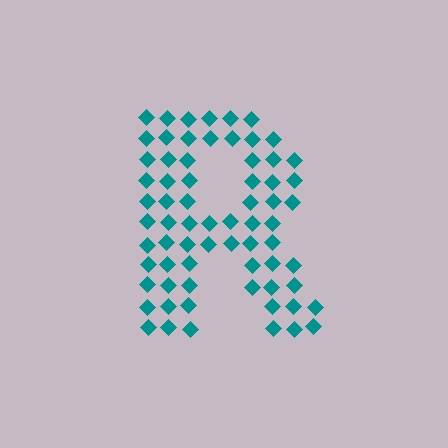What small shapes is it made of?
It is made of small diamonds.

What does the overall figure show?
The overall figure shows the letter R.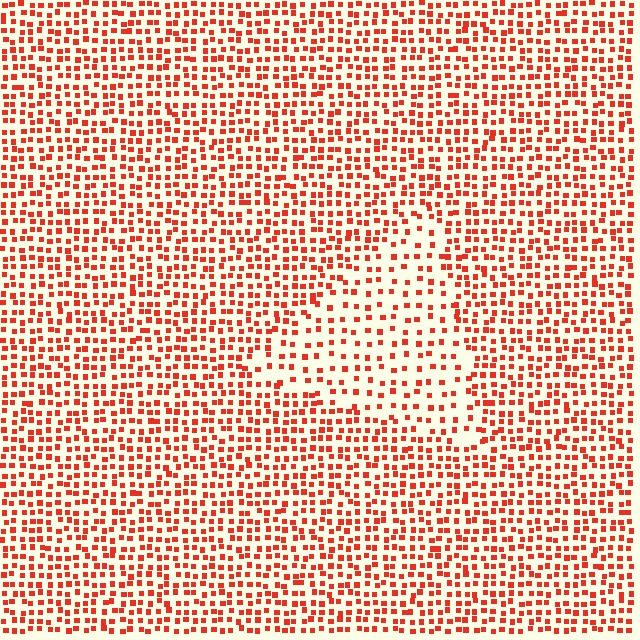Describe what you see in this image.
The image contains small red elements arranged at two different densities. A triangle-shaped region is visible where the elements are less densely packed than the surrounding area.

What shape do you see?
I see a triangle.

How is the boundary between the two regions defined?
The boundary is defined by a change in element density (approximately 1.9x ratio). All elements are the same color, size, and shape.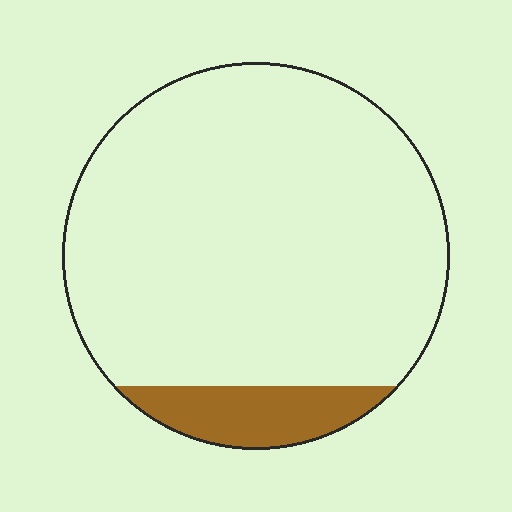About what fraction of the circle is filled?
About one tenth (1/10).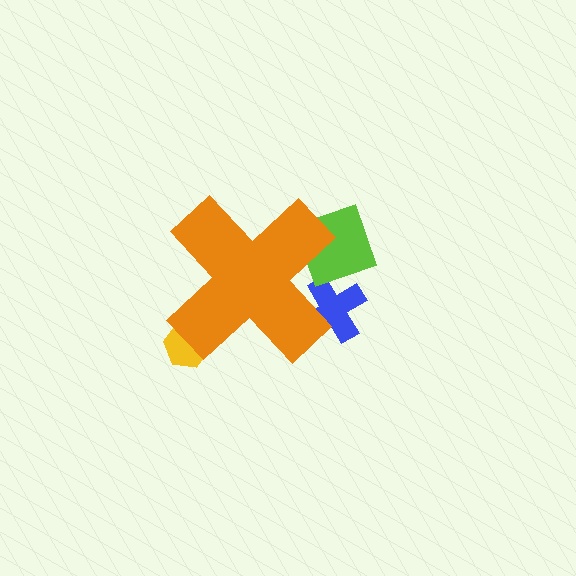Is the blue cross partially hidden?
Yes, the blue cross is partially hidden behind the orange cross.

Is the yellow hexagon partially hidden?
Yes, the yellow hexagon is partially hidden behind the orange cross.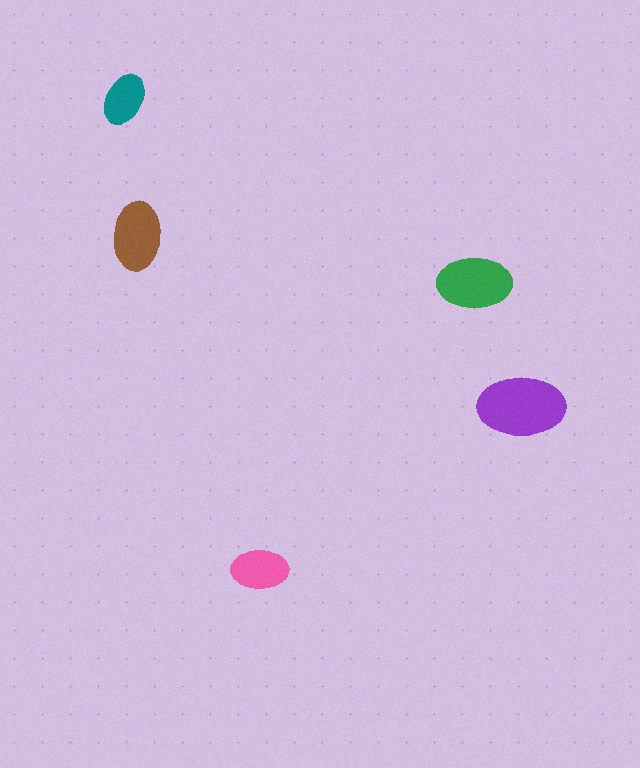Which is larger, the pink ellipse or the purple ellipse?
The purple one.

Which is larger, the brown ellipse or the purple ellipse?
The purple one.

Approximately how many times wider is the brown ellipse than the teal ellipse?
About 1.5 times wider.